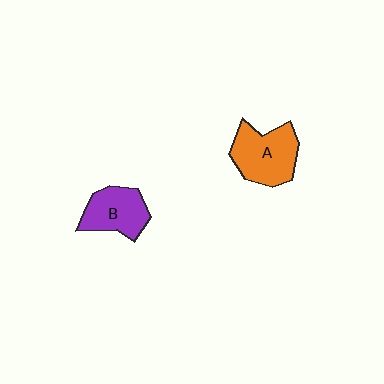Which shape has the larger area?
Shape A (orange).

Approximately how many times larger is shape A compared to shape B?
Approximately 1.2 times.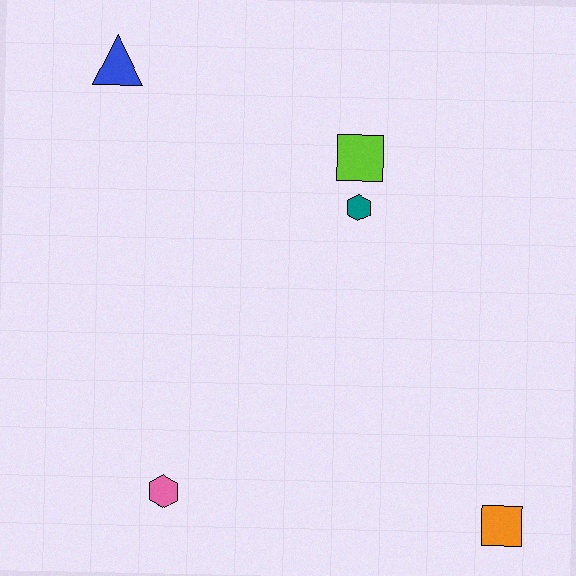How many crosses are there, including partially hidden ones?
There are no crosses.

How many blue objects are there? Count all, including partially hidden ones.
There is 1 blue object.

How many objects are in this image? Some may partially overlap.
There are 5 objects.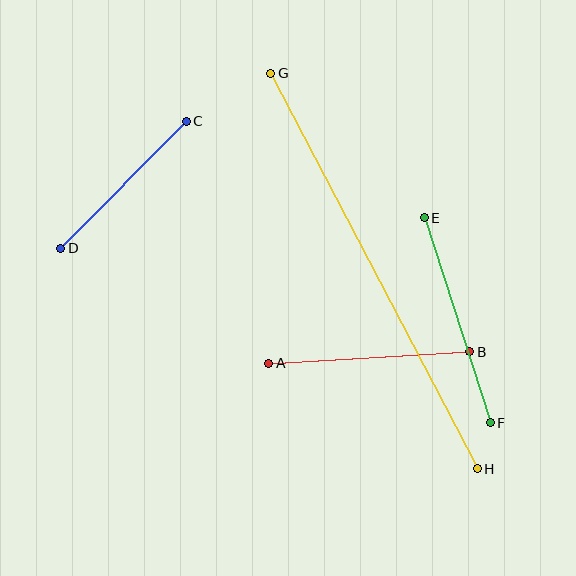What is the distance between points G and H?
The distance is approximately 446 pixels.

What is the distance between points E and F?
The distance is approximately 215 pixels.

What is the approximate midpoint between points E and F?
The midpoint is at approximately (457, 320) pixels.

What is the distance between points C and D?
The distance is approximately 179 pixels.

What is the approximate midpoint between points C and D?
The midpoint is at approximately (123, 185) pixels.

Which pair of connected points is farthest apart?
Points G and H are farthest apart.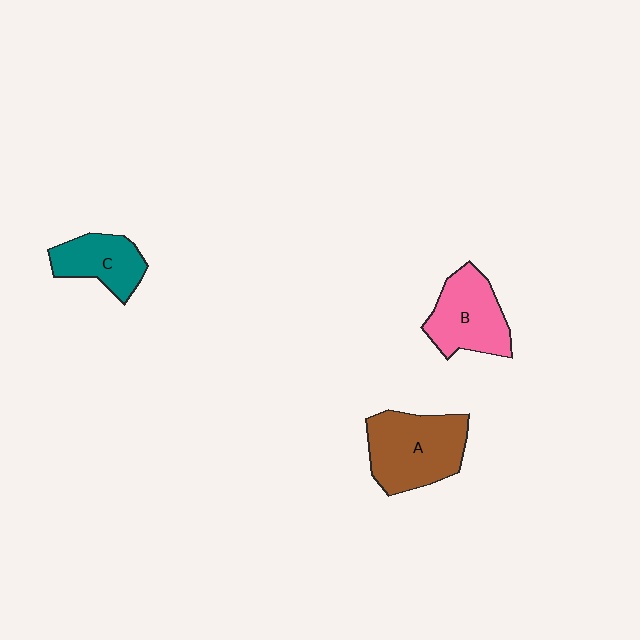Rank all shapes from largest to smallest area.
From largest to smallest: A (brown), B (pink), C (teal).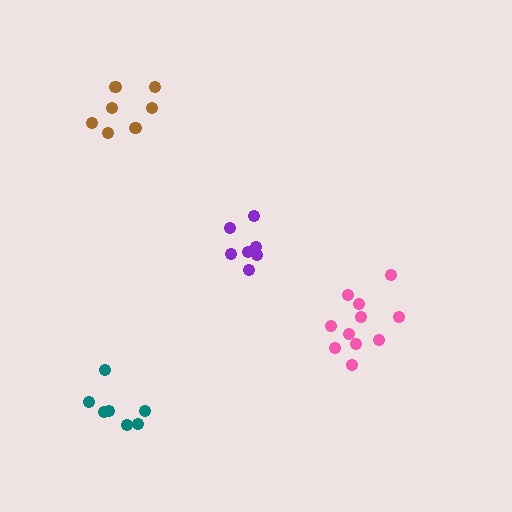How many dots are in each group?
Group 1: 7 dots, Group 2: 7 dots, Group 3: 7 dots, Group 4: 11 dots (32 total).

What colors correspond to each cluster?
The clusters are colored: teal, purple, brown, pink.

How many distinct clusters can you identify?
There are 4 distinct clusters.